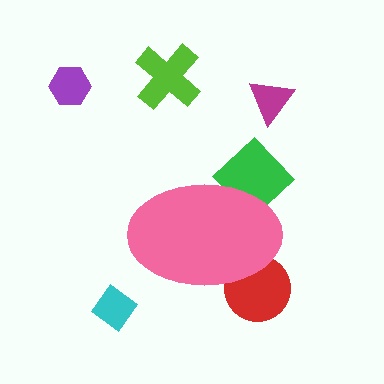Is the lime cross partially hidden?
No, the lime cross is fully visible.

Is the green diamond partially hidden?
Yes, the green diamond is partially hidden behind the pink ellipse.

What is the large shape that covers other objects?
A pink ellipse.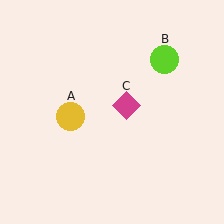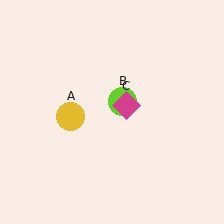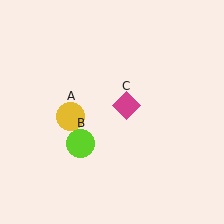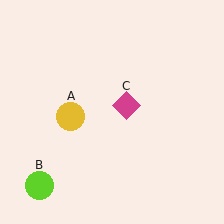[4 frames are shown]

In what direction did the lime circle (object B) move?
The lime circle (object B) moved down and to the left.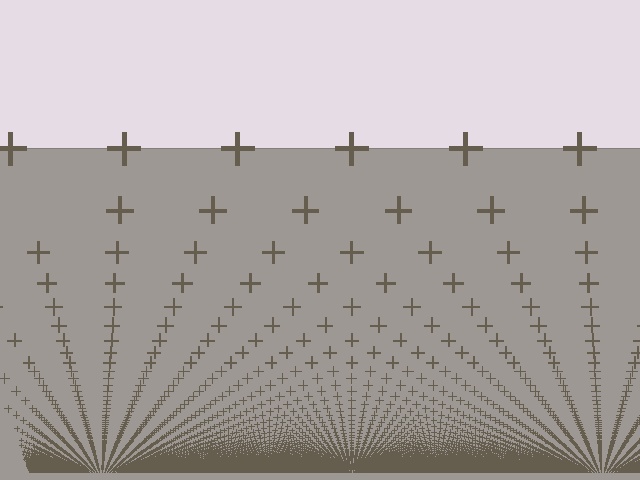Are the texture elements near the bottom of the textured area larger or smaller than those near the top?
Smaller. The gradient is inverted — elements near the bottom are smaller and denser.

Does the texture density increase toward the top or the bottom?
Density increases toward the bottom.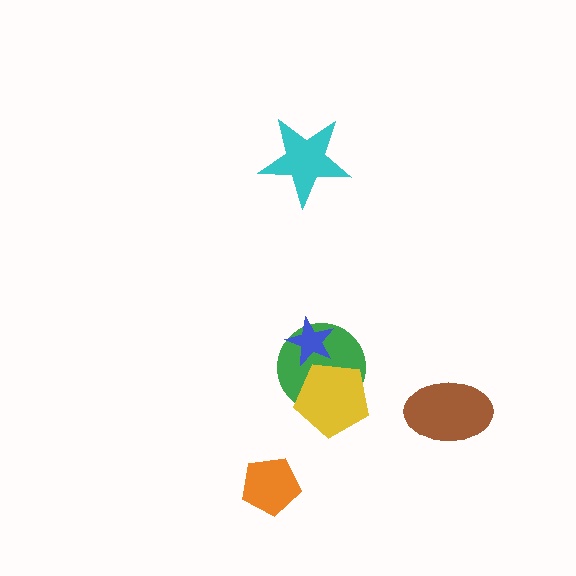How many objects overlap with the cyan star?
0 objects overlap with the cyan star.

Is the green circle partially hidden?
Yes, it is partially covered by another shape.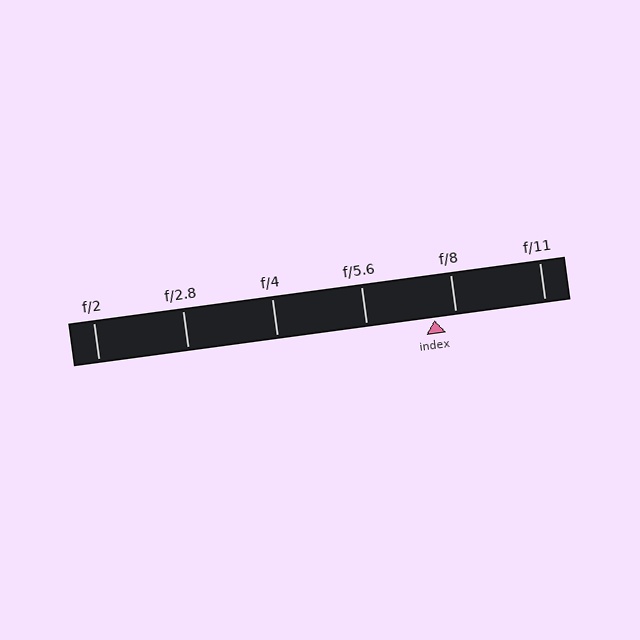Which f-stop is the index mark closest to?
The index mark is closest to f/8.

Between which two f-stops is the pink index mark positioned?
The index mark is between f/5.6 and f/8.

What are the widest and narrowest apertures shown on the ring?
The widest aperture shown is f/2 and the narrowest is f/11.